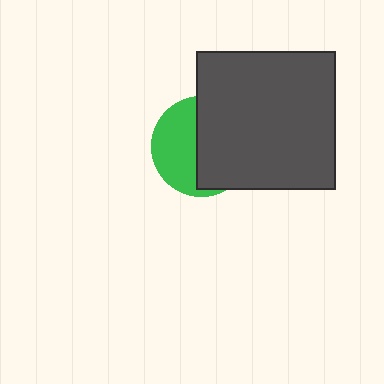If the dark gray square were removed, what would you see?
You would see the complete green circle.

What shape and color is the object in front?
The object in front is a dark gray square.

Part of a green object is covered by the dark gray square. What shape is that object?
It is a circle.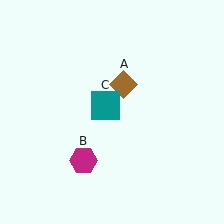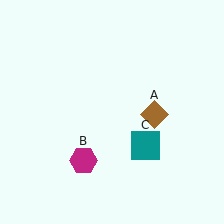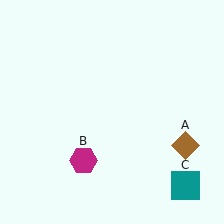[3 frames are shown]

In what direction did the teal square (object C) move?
The teal square (object C) moved down and to the right.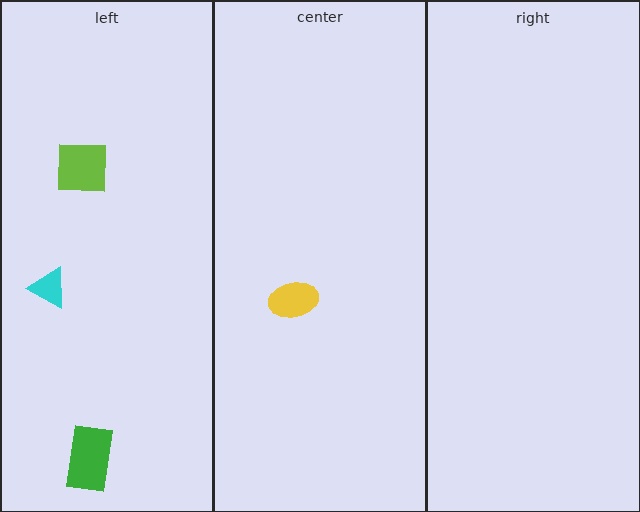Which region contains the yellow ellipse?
The center region.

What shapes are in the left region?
The lime square, the cyan triangle, the green rectangle.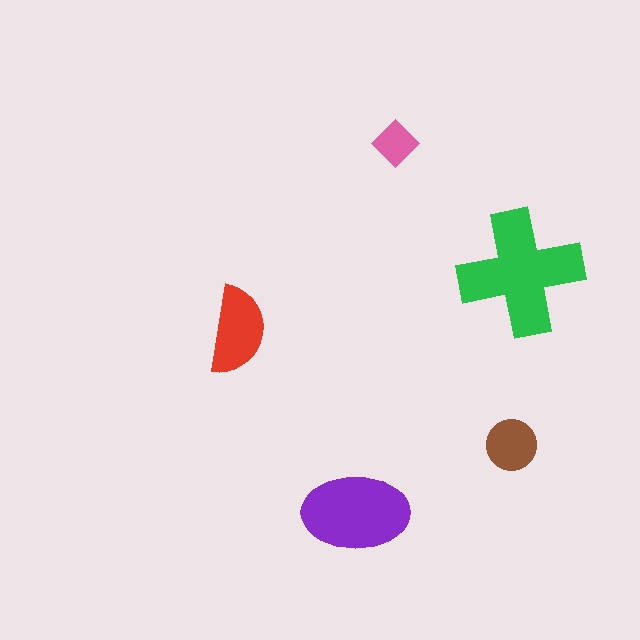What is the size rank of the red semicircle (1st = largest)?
3rd.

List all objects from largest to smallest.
The green cross, the purple ellipse, the red semicircle, the brown circle, the pink diamond.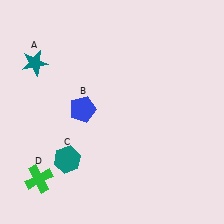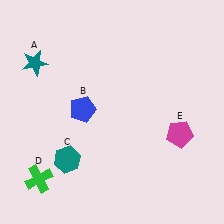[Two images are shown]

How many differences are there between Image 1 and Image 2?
There is 1 difference between the two images.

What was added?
A magenta pentagon (E) was added in Image 2.